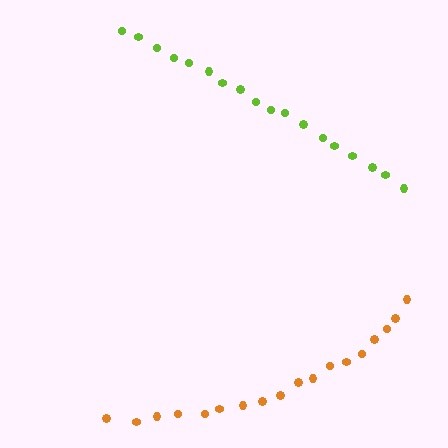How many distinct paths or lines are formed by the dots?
There are 2 distinct paths.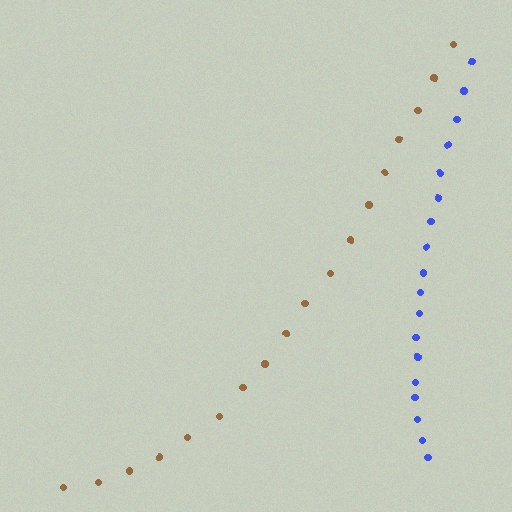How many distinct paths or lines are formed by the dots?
There are 2 distinct paths.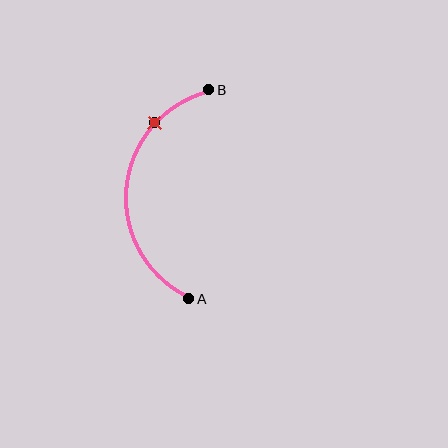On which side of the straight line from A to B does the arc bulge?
The arc bulges to the left of the straight line connecting A and B.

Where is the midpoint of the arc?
The arc midpoint is the point on the curve farthest from the straight line joining A and B. It sits to the left of that line.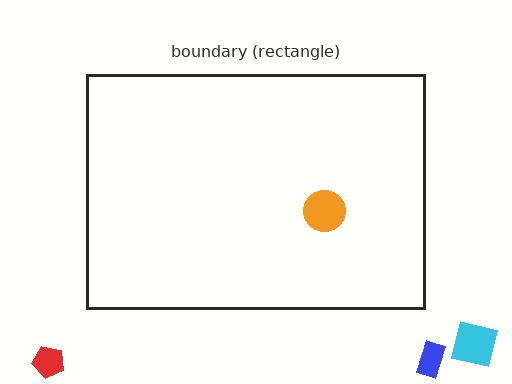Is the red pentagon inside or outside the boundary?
Outside.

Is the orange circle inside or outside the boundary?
Inside.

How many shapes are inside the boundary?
1 inside, 3 outside.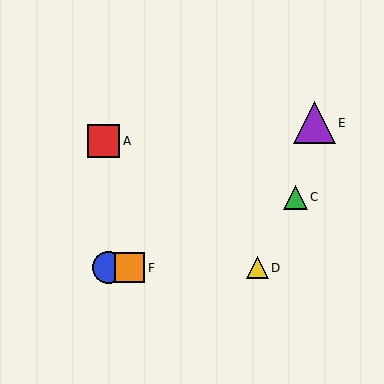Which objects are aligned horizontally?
Objects B, D, F are aligned horizontally.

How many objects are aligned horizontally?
3 objects (B, D, F) are aligned horizontally.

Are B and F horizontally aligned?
Yes, both are at y≈268.